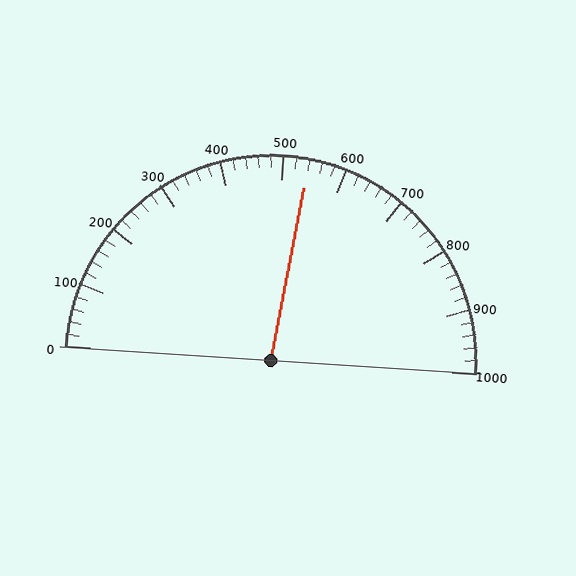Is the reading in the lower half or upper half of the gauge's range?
The reading is in the upper half of the range (0 to 1000).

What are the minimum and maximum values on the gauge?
The gauge ranges from 0 to 1000.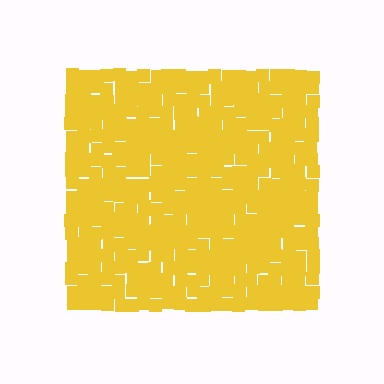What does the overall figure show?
The overall figure shows a square.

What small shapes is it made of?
It is made of small squares.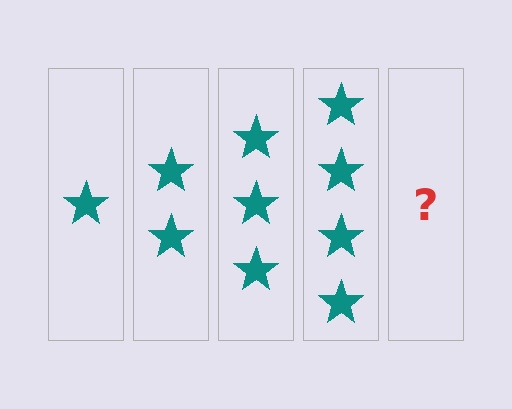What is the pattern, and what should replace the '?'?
The pattern is that each step adds one more star. The '?' should be 5 stars.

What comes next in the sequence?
The next element should be 5 stars.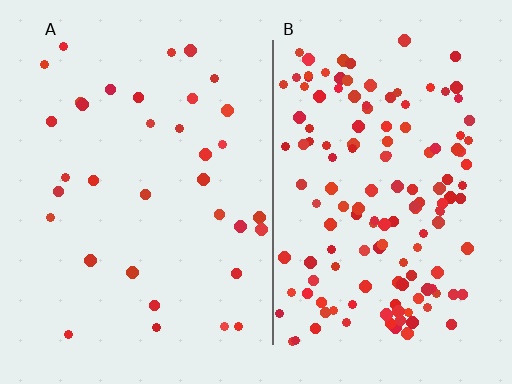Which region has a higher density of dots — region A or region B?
B (the right).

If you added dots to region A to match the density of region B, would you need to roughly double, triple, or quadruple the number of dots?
Approximately quadruple.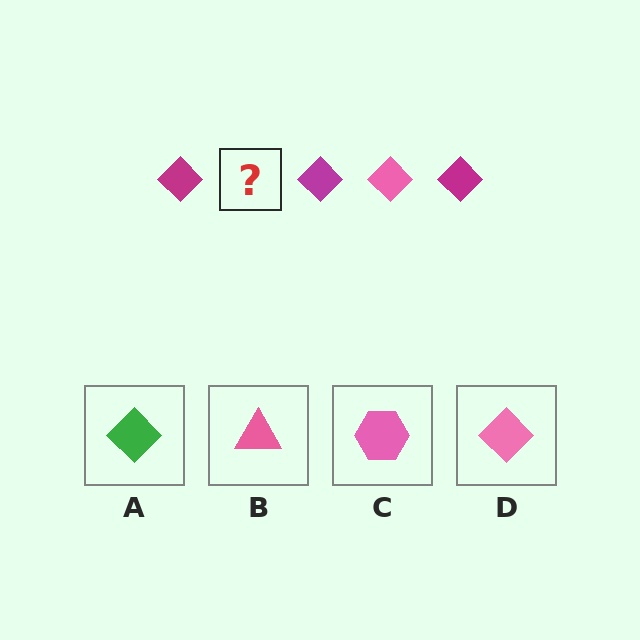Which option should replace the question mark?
Option D.